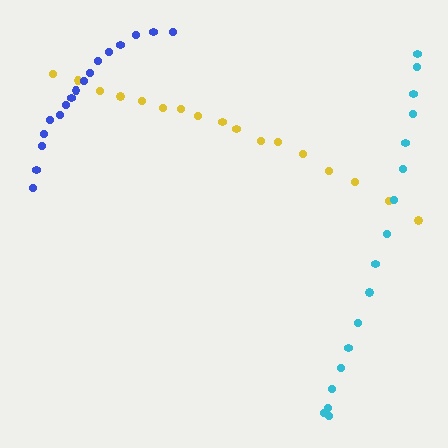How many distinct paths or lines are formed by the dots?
There are 3 distinct paths.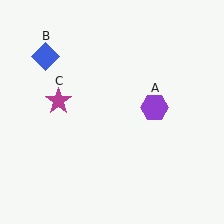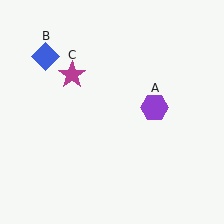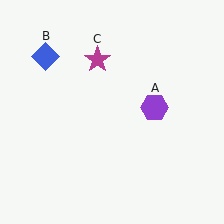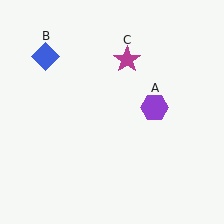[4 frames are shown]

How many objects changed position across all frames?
1 object changed position: magenta star (object C).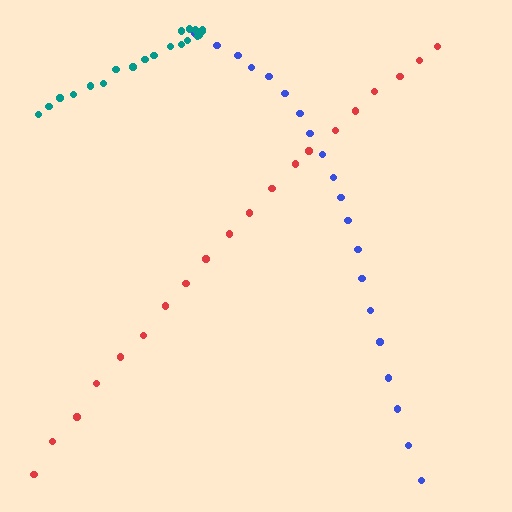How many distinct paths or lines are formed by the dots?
There are 3 distinct paths.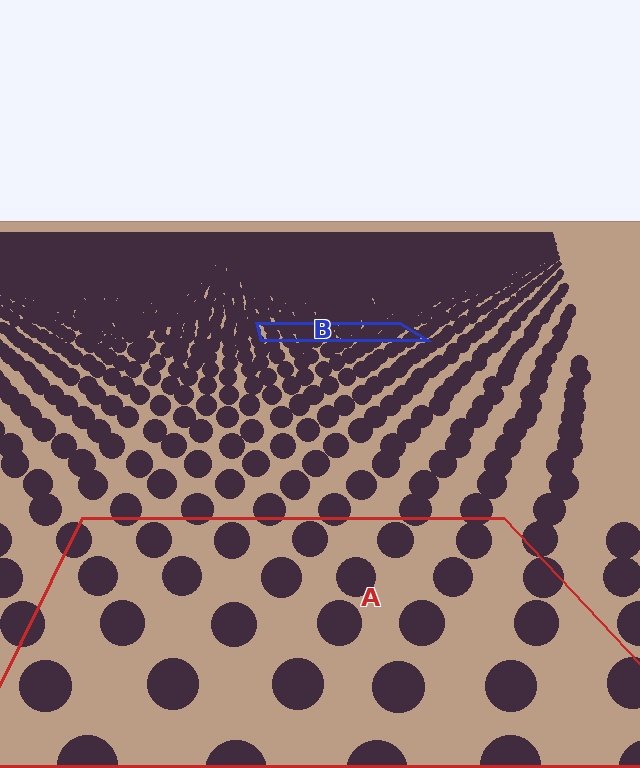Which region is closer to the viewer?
Region A is closer. The texture elements there are larger and more spread out.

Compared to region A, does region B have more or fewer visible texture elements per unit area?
Region B has more texture elements per unit area — they are packed more densely because it is farther away.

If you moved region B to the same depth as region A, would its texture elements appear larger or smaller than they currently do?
They would appear larger. At a closer depth, the same texture elements are projected at a bigger on-screen size.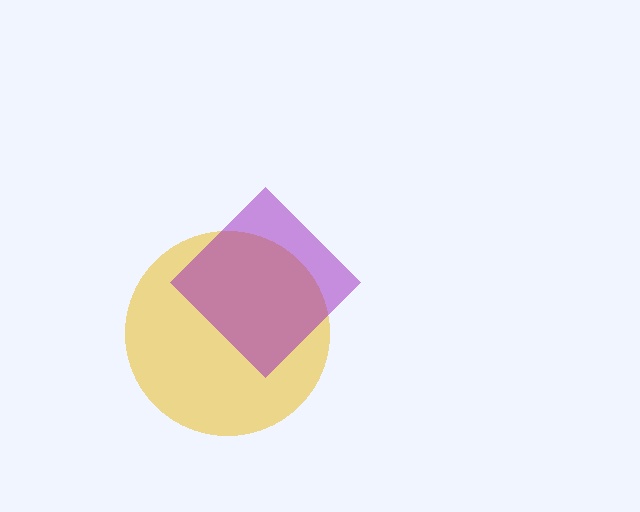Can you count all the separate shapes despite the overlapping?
Yes, there are 2 separate shapes.